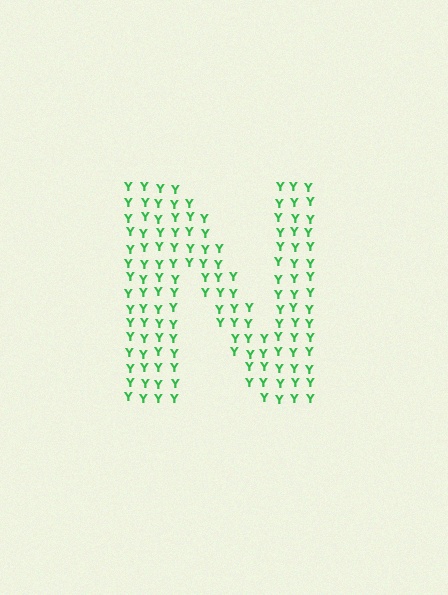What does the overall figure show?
The overall figure shows the letter N.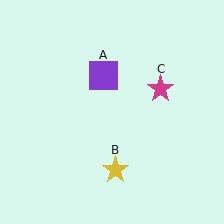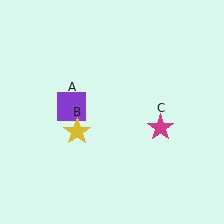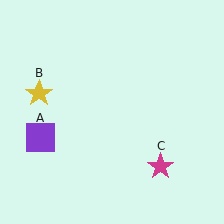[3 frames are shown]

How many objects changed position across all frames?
3 objects changed position: purple square (object A), yellow star (object B), magenta star (object C).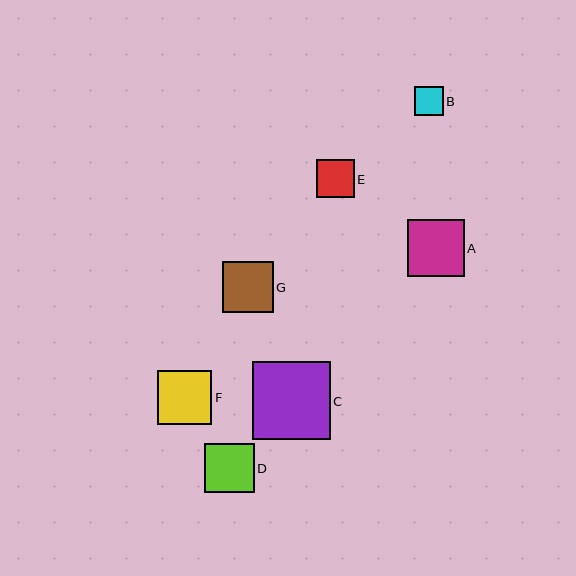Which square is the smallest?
Square B is the smallest with a size of approximately 29 pixels.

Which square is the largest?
Square C is the largest with a size of approximately 78 pixels.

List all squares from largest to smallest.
From largest to smallest: C, A, F, G, D, E, B.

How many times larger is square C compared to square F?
Square C is approximately 1.4 times the size of square F.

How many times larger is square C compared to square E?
Square C is approximately 2.0 times the size of square E.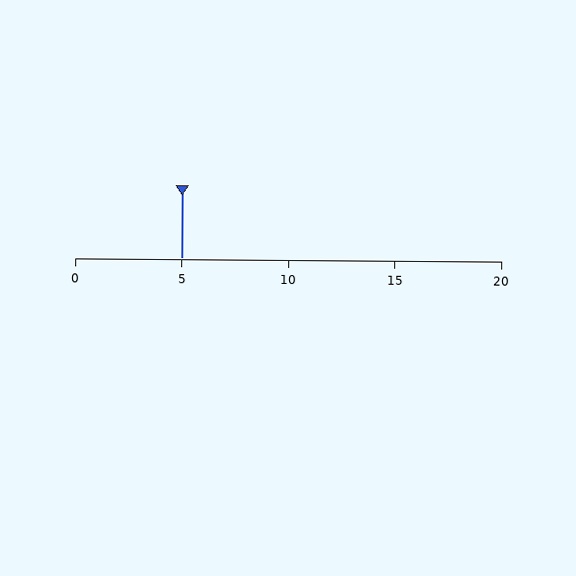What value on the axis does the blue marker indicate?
The marker indicates approximately 5.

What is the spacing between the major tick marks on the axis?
The major ticks are spaced 5 apart.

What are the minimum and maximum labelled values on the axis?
The axis runs from 0 to 20.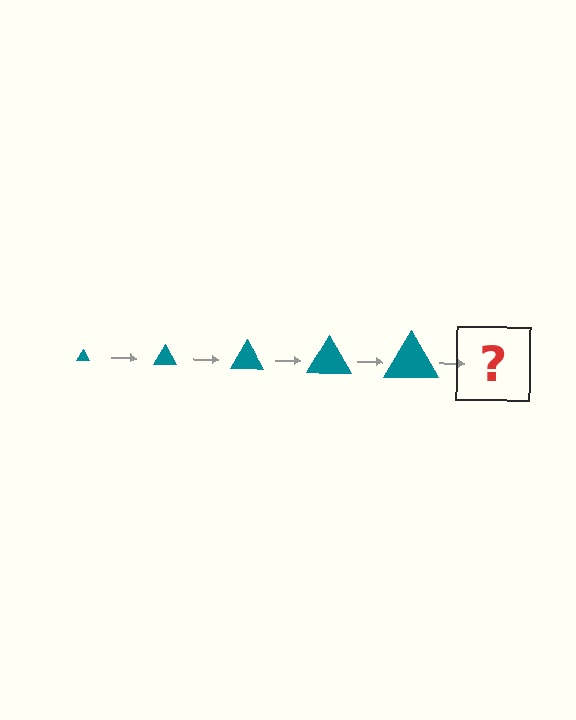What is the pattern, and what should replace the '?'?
The pattern is that the triangle gets progressively larger each step. The '?' should be a teal triangle, larger than the previous one.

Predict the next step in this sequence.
The next step is a teal triangle, larger than the previous one.